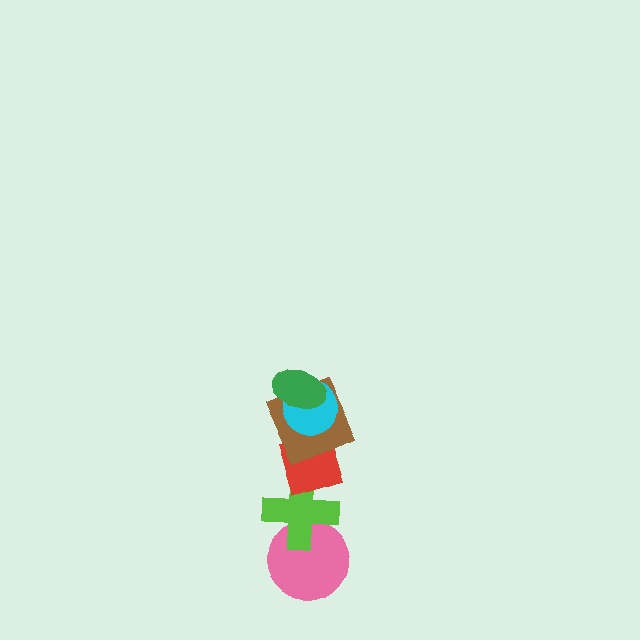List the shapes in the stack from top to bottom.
From top to bottom: the green ellipse, the cyan circle, the brown square, the red diamond, the lime cross, the pink circle.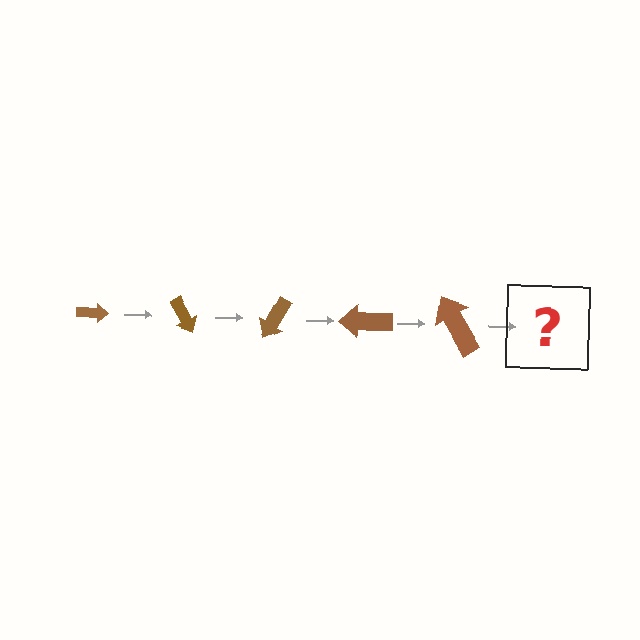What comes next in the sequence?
The next element should be an arrow, larger than the previous one and rotated 300 degrees from the start.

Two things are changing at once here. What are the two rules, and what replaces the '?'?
The two rules are that the arrow grows larger each step and it rotates 60 degrees each step. The '?' should be an arrow, larger than the previous one and rotated 300 degrees from the start.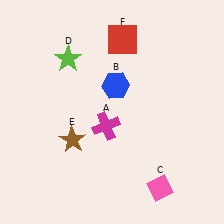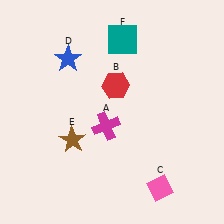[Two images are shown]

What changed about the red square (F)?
In Image 1, F is red. In Image 2, it changed to teal.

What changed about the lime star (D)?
In Image 1, D is lime. In Image 2, it changed to blue.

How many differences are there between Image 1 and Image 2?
There are 3 differences between the two images.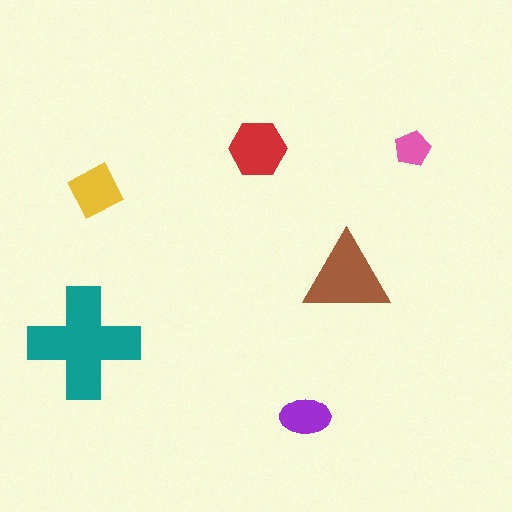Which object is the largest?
The teal cross.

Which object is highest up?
The pink pentagon is topmost.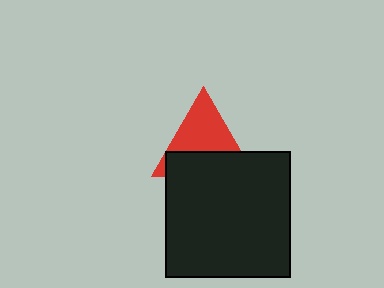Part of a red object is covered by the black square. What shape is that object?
It is a triangle.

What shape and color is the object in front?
The object in front is a black square.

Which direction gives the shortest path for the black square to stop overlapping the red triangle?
Moving down gives the shortest separation.